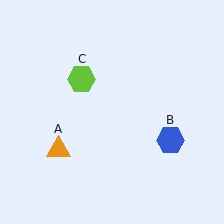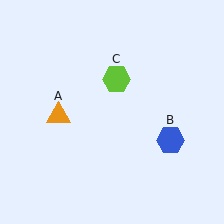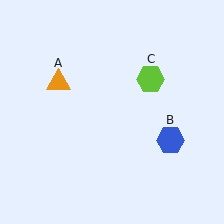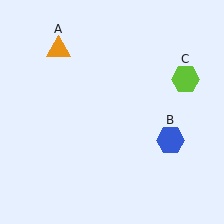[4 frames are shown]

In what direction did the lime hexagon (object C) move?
The lime hexagon (object C) moved right.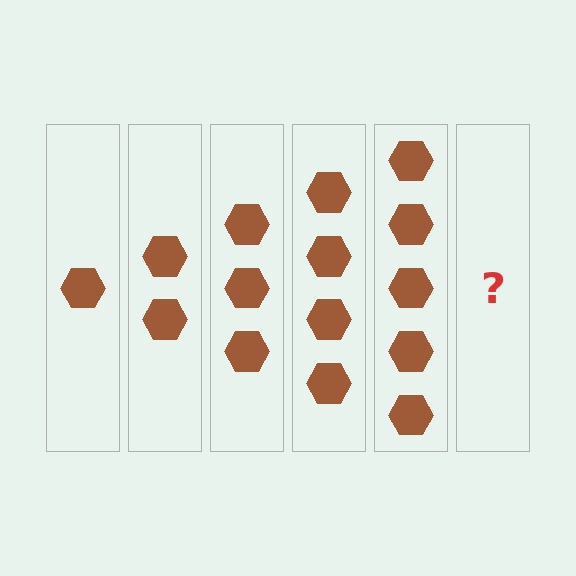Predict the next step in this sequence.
The next step is 6 hexagons.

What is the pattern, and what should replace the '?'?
The pattern is that each step adds one more hexagon. The '?' should be 6 hexagons.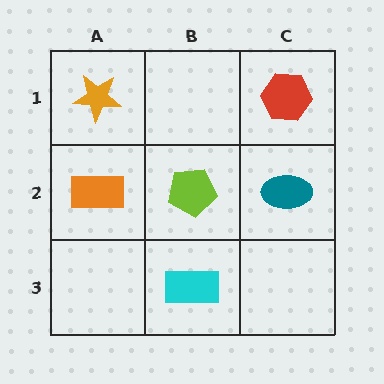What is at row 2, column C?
A teal ellipse.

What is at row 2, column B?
A lime pentagon.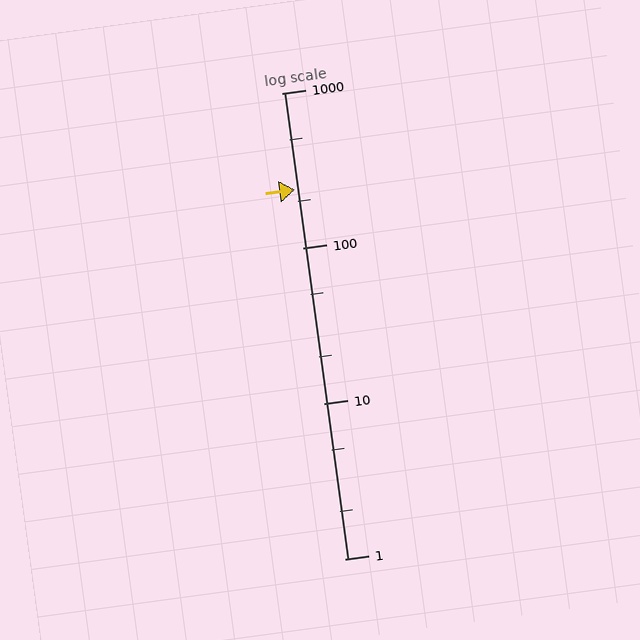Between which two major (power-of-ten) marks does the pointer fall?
The pointer is between 100 and 1000.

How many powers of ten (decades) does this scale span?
The scale spans 3 decades, from 1 to 1000.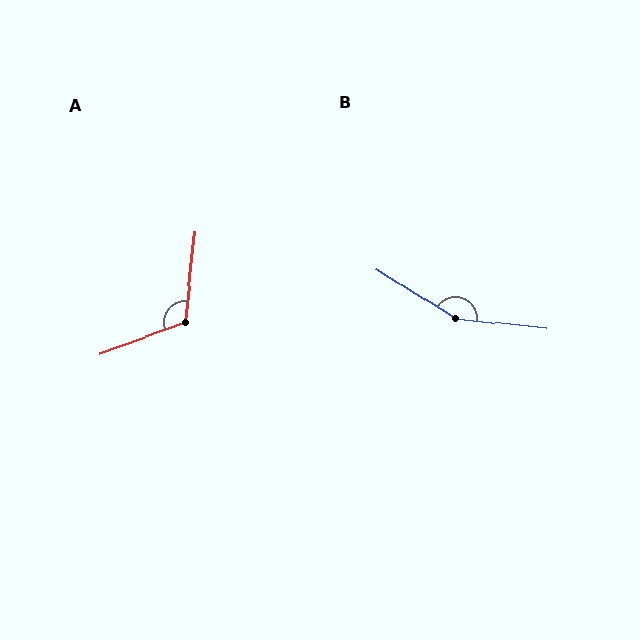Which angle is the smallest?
A, at approximately 117 degrees.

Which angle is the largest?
B, at approximately 154 degrees.